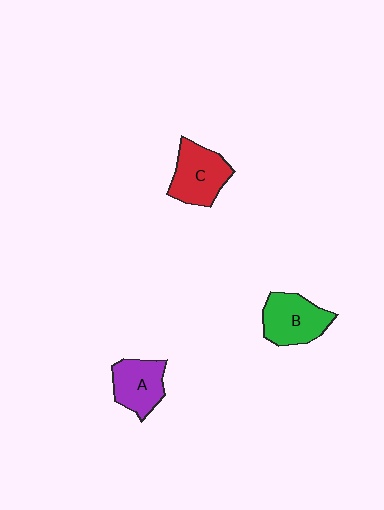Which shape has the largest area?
Shape C (red).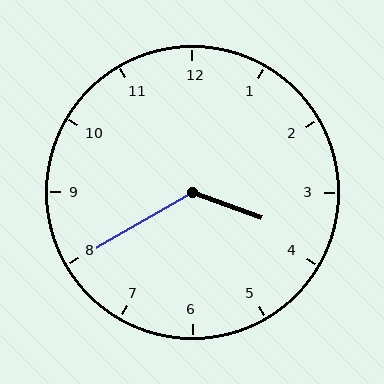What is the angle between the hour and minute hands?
Approximately 130 degrees.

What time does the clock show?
3:40.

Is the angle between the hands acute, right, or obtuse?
It is obtuse.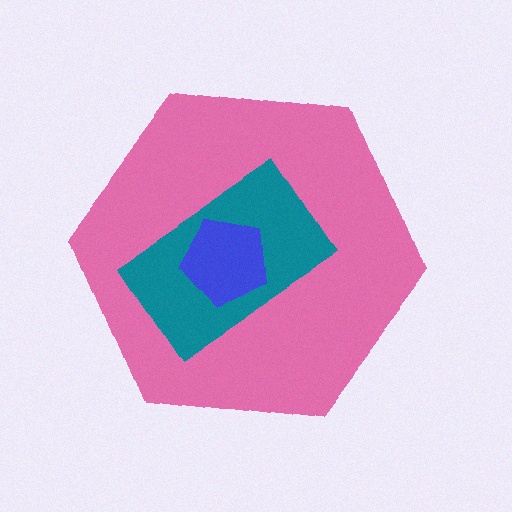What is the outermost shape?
The pink hexagon.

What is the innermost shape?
The blue pentagon.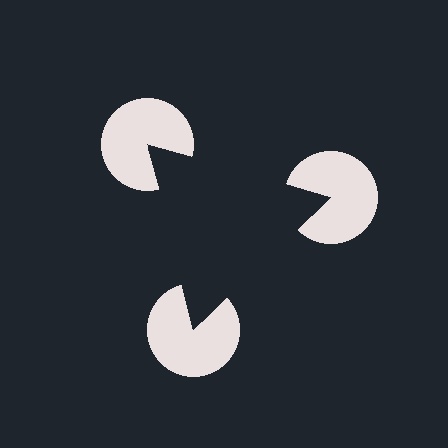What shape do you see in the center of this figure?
An illusory triangle — its edges are inferred from the aligned wedge cuts in the pac-man discs, not physically drawn.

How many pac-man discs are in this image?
There are 3 — one at each vertex of the illusory triangle.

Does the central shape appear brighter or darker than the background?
It typically appears slightly darker than the background, even though no actual brightness change is drawn.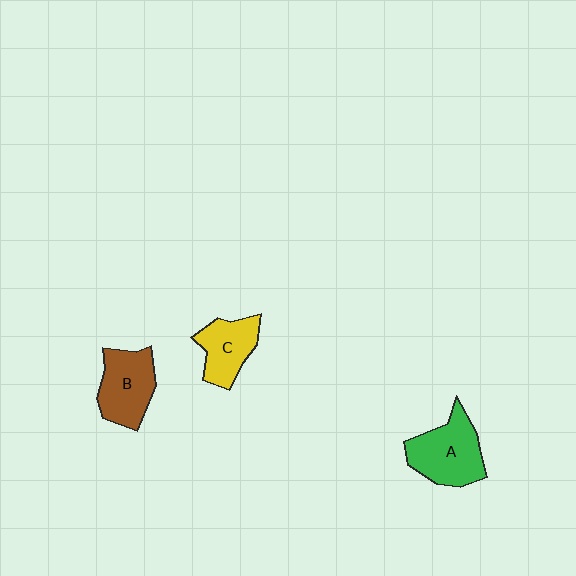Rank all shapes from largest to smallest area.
From largest to smallest: A (green), B (brown), C (yellow).